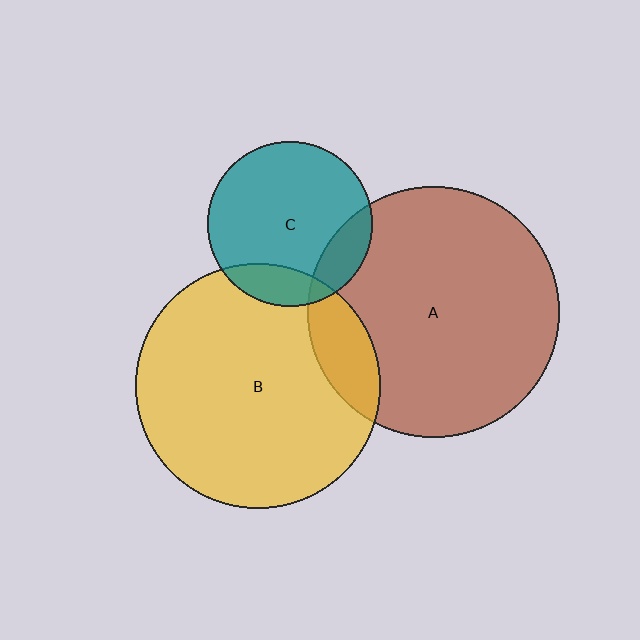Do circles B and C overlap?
Yes.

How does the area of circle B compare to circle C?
Approximately 2.2 times.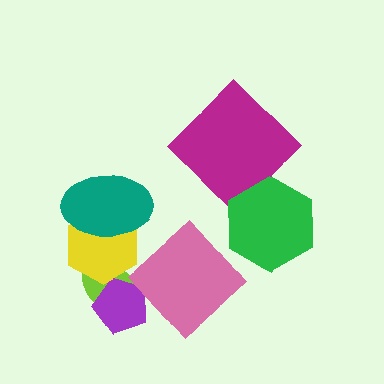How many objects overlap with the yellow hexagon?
2 objects overlap with the yellow hexagon.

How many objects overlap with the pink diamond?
0 objects overlap with the pink diamond.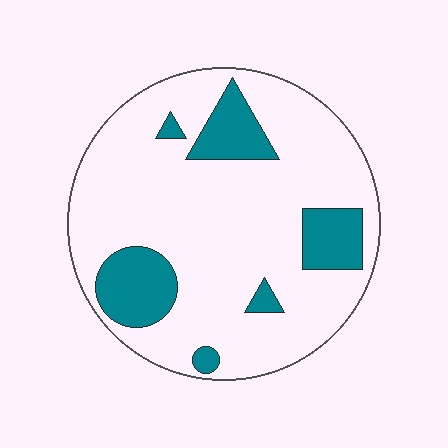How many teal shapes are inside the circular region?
6.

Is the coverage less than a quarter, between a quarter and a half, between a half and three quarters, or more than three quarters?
Less than a quarter.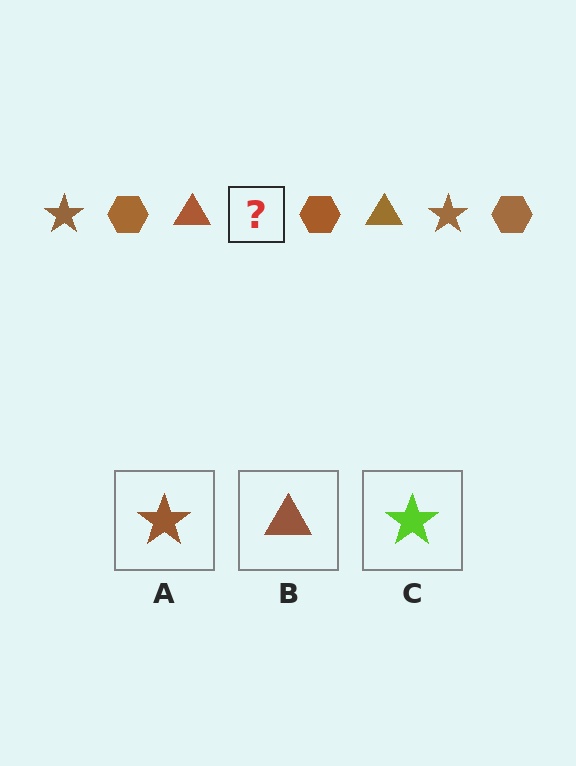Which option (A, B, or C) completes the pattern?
A.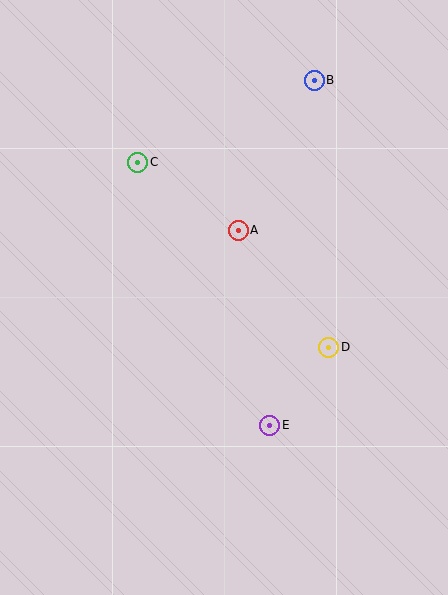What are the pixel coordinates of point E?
Point E is at (270, 425).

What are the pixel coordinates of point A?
Point A is at (238, 230).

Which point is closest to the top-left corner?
Point C is closest to the top-left corner.